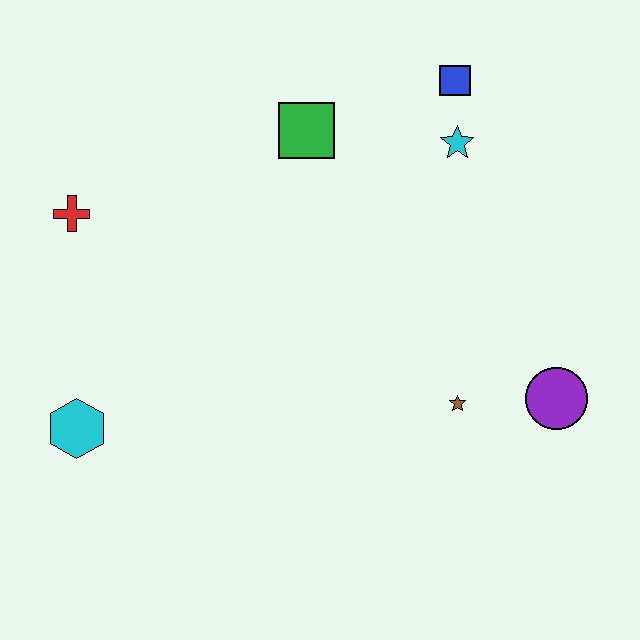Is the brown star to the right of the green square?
Yes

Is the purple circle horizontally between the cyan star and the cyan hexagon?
No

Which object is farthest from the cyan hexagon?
The blue square is farthest from the cyan hexagon.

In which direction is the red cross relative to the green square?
The red cross is to the left of the green square.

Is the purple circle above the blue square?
No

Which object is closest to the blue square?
The cyan star is closest to the blue square.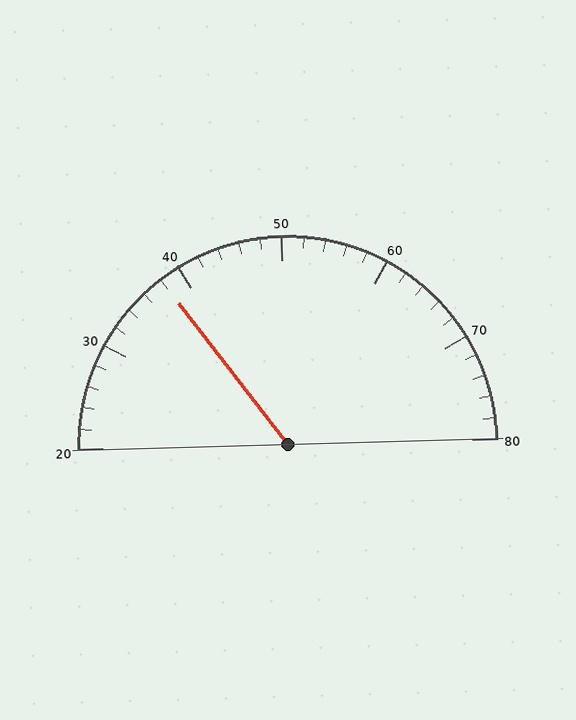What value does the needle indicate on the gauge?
The needle indicates approximately 38.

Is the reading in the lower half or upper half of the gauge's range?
The reading is in the lower half of the range (20 to 80).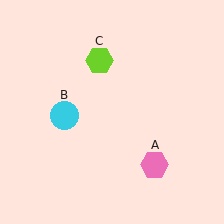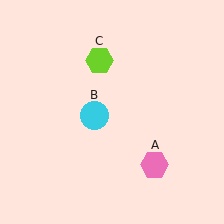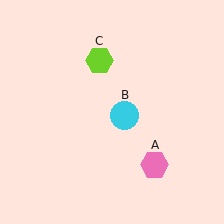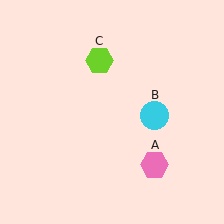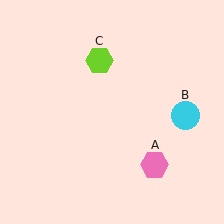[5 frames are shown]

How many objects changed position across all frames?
1 object changed position: cyan circle (object B).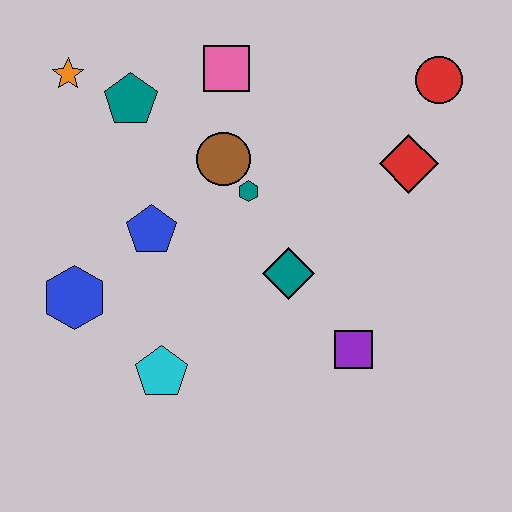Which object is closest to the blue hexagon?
The blue pentagon is closest to the blue hexagon.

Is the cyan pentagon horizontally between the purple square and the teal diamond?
No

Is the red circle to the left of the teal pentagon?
No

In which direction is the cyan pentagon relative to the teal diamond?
The cyan pentagon is to the left of the teal diamond.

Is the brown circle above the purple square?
Yes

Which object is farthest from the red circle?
The blue hexagon is farthest from the red circle.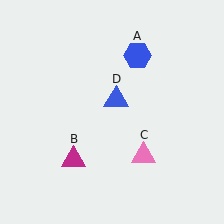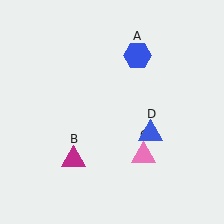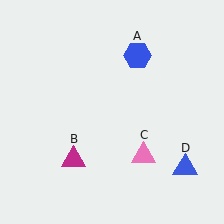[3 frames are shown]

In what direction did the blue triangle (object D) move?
The blue triangle (object D) moved down and to the right.